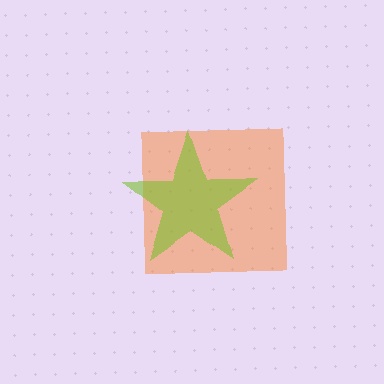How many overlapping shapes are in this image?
There are 2 overlapping shapes in the image.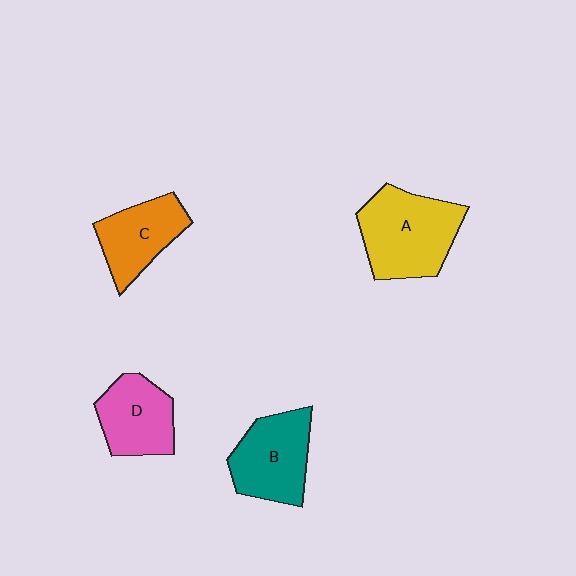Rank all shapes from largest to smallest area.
From largest to smallest: A (yellow), B (teal), D (pink), C (orange).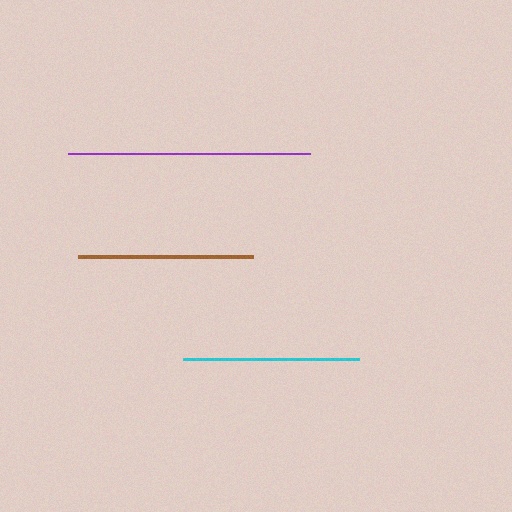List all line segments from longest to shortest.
From longest to shortest: purple, cyan, brown.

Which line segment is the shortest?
The brown line is the shortest at approximately 175 pixels.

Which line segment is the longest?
The purple line is the longest at approximately 242 pixels.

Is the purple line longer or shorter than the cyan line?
The purple line is longer than the cyan line.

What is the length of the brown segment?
The brown segment is approximately 175 pixels long.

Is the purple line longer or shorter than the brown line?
The purple line is longer than the brown line.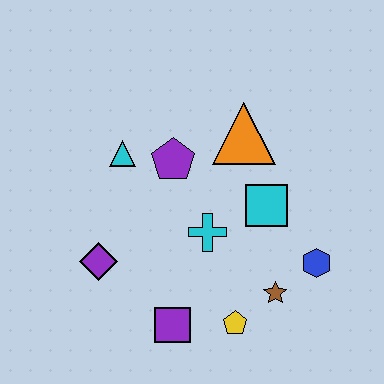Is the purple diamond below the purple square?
No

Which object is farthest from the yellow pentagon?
The cyan triangle is farthest from the yellow pentagon.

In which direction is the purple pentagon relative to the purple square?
The purple pentagon is above the purple square.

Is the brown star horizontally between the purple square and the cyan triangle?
No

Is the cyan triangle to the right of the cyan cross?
No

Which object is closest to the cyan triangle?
The purple pentagon is closest to the cyan triangle.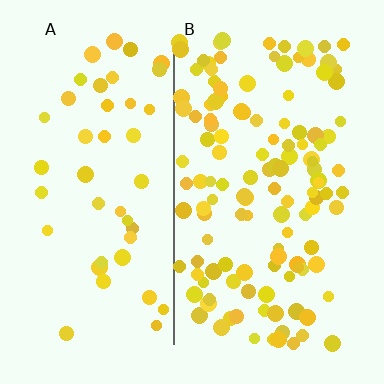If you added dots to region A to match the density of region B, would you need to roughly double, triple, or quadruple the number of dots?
Approximately triple.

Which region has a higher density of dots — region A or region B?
B (the right).